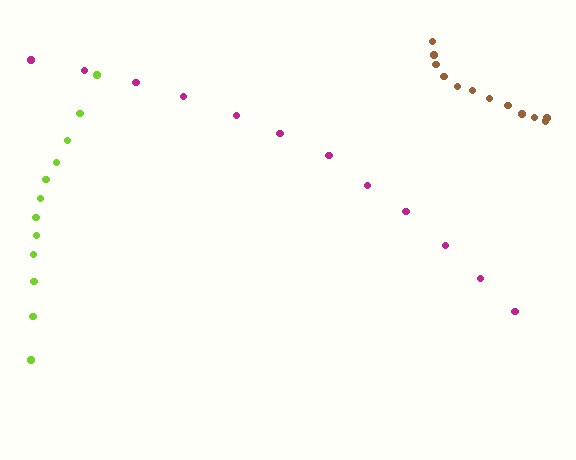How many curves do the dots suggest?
There are 3 distinct paths.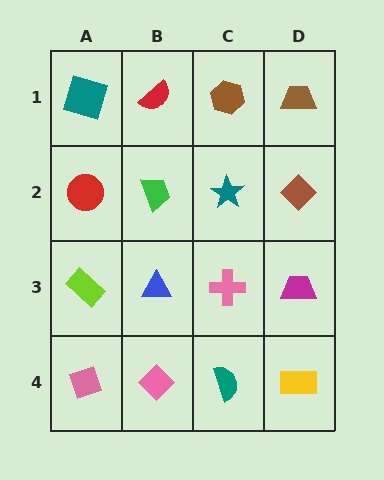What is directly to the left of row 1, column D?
A brown hexagon.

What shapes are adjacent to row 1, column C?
A teal star (row 2, column C), a red semicircle (row 1, column B), a brown trapezoid (row 1, column D).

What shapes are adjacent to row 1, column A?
A red circle (row 2, column A), a red semicircle (row 1, column B).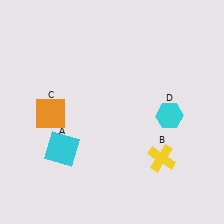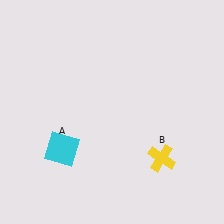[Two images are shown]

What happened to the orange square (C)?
The orange square (C) was removed in Image 2. It was in the bottom-left area of Image 1.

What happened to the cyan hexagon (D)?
The cyan hexagon (D) was removed in Image 2. It was in the bottom-right area of Image 1.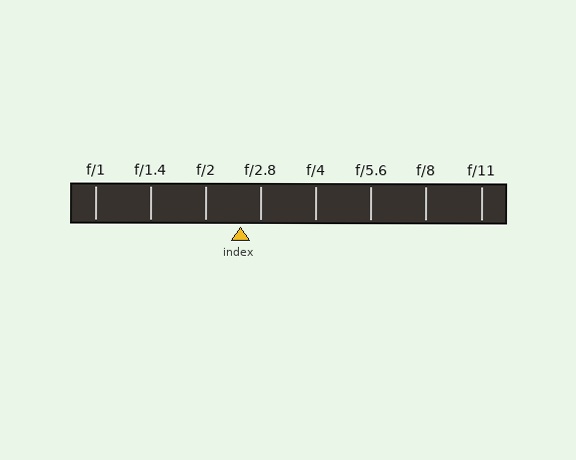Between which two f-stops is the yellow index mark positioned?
The index mark is between f/2 and f/2.8.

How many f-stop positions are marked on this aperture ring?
There are 8 f-stop positions marked.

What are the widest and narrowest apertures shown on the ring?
The widest aperture shown is f/1 and the narrowest is f/11.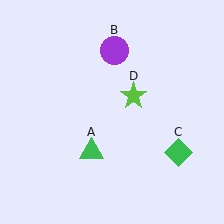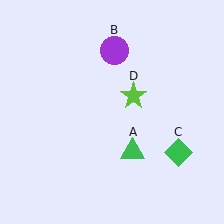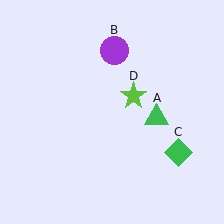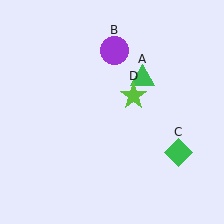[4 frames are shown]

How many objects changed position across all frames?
1 object changed position: green triangle (object A).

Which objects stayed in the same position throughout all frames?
Purple circle (object B) and green diamond (object C) and lime star (object D) remained stationary.